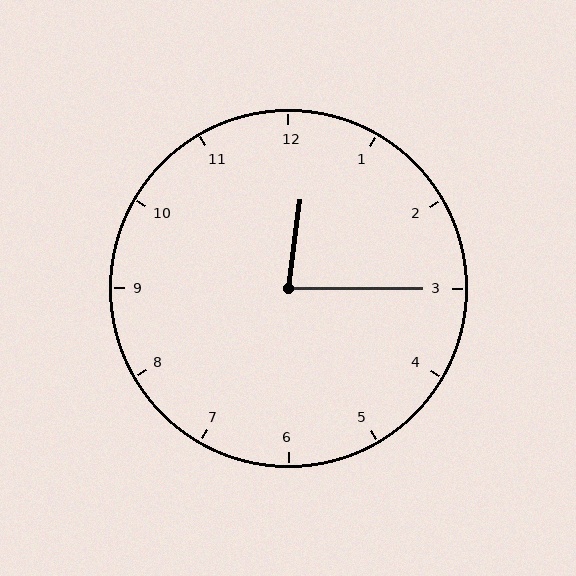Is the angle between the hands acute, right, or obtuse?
It is acute.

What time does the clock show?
12:15.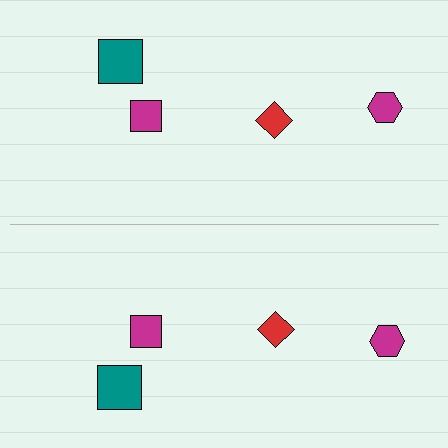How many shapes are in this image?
There are 8 shapes in this image.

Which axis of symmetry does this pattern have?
The pattern has a horizontal axis of symmetry running through the center of the image.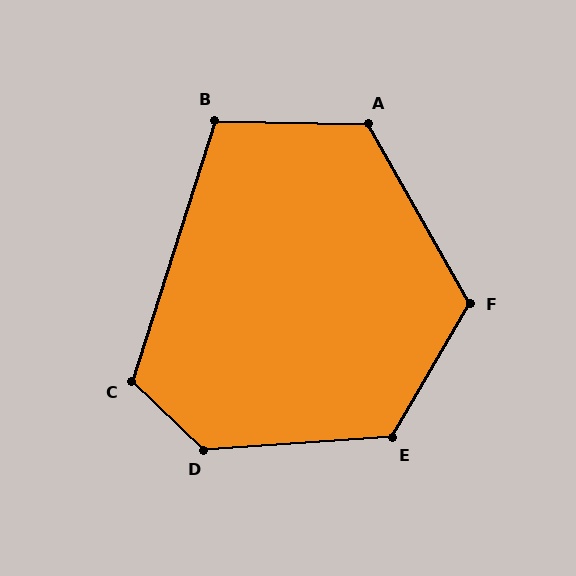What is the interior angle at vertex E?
Approximately 124 degrees (obtuse).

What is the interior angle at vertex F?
Approximately 121 degrees (obtuse).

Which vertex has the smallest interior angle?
B, at approximately 107 degrees.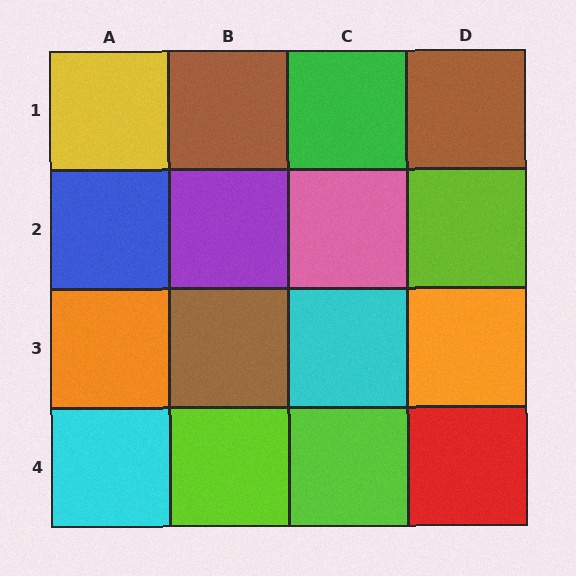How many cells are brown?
3 cells are brown.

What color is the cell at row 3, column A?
Orange.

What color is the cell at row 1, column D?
Brown.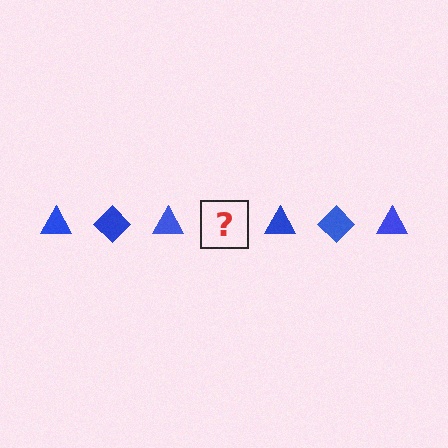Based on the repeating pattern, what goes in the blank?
The blank should be a blue diamond.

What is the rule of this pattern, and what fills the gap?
The rule is that the pattern cycles through triangle, diamond shapes in blue. The gap should be filled with a blue diamond.